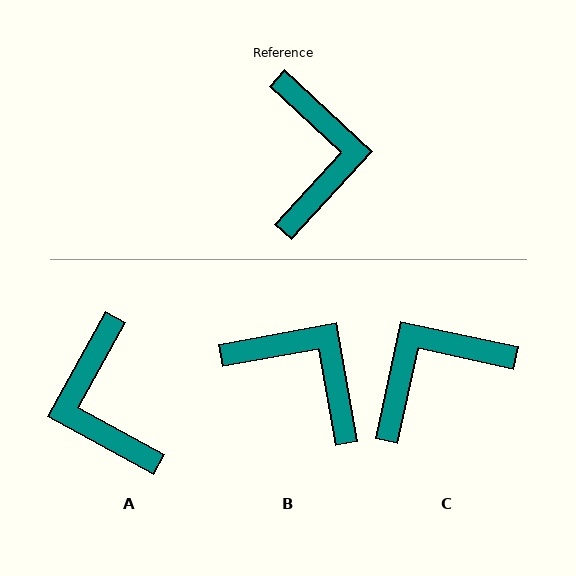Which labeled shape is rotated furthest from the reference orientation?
A, about 166 degrees away.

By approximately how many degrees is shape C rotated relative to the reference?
Approximately 121 degrees counter-clockwise.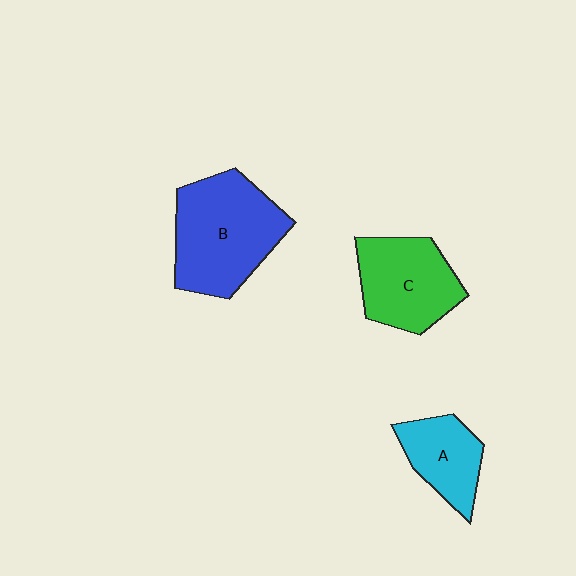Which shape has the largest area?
Shape B (blue).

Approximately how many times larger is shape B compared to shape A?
Approximately 1.9 times.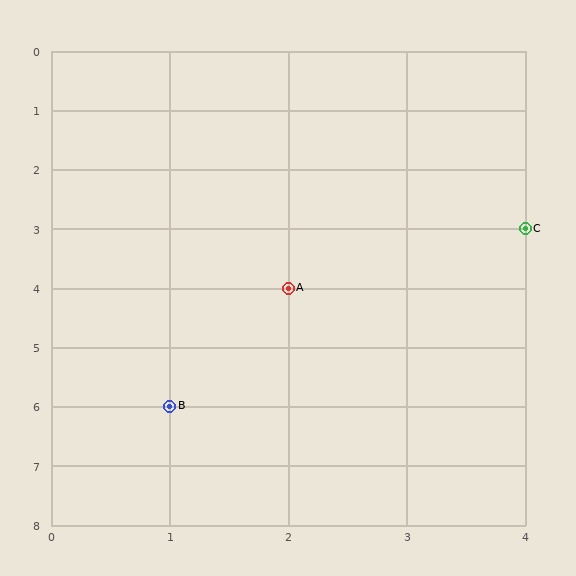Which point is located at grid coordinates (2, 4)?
Point A is at (2, 4).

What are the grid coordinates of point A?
Point A is at grid coordinates (2, 4).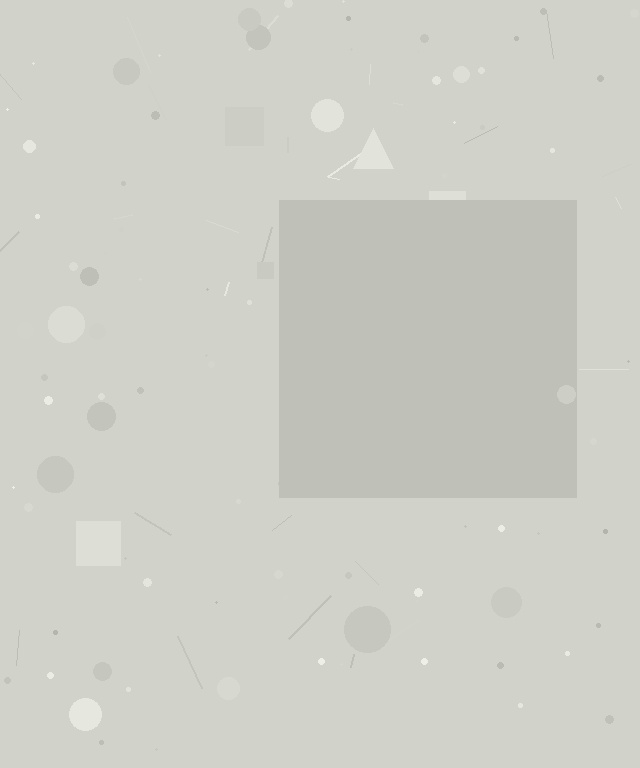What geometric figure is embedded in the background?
A square is embedded in the background.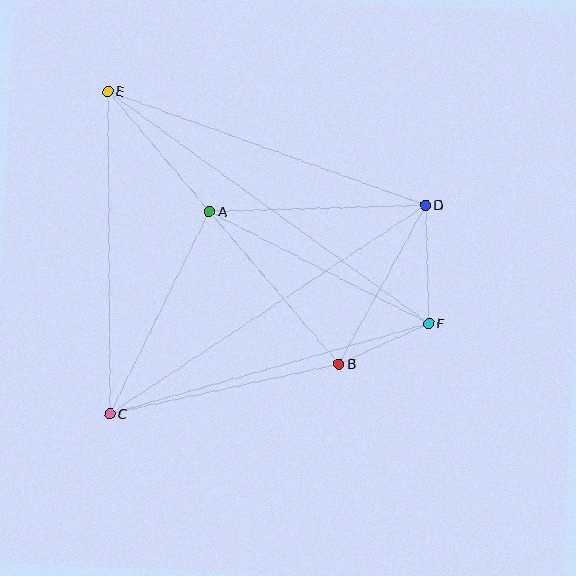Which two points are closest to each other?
Points B and F are closest to each other.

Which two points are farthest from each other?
Points E and F are farthest from each other.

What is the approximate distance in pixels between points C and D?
The distance between C and D is approximately 378 pixels.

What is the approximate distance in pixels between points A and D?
The distance between A and D is approximately 216 pixels.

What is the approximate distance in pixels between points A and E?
The distance between A and E is approximately 158 pixels.